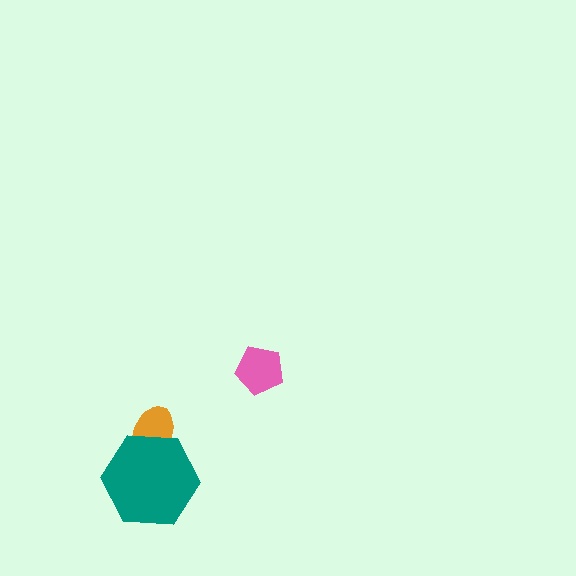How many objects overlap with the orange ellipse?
1 object overlaps with the orange ellipse.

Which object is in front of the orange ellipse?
The teal hexagon is in front of the orange ellipse.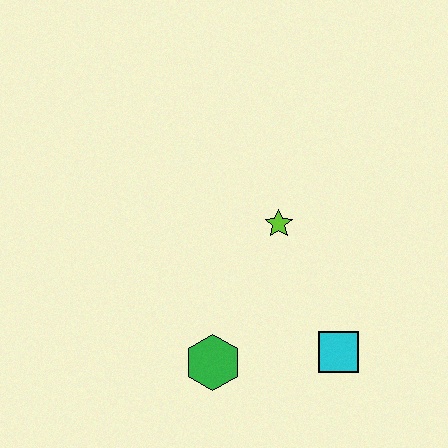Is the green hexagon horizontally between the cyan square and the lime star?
No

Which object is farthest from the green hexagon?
The lime star is farthest from the green hexagon.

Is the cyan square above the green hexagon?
Yes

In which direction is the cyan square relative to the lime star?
The cyan square is below the lime star.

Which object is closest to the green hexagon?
The cyan square is closest to the green hexagon.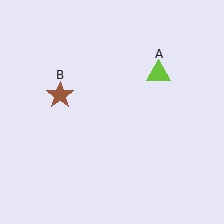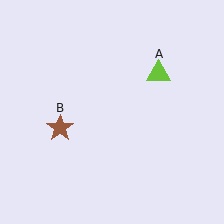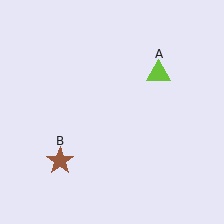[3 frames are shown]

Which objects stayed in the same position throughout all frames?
Lime triangle (object A) remained stationary.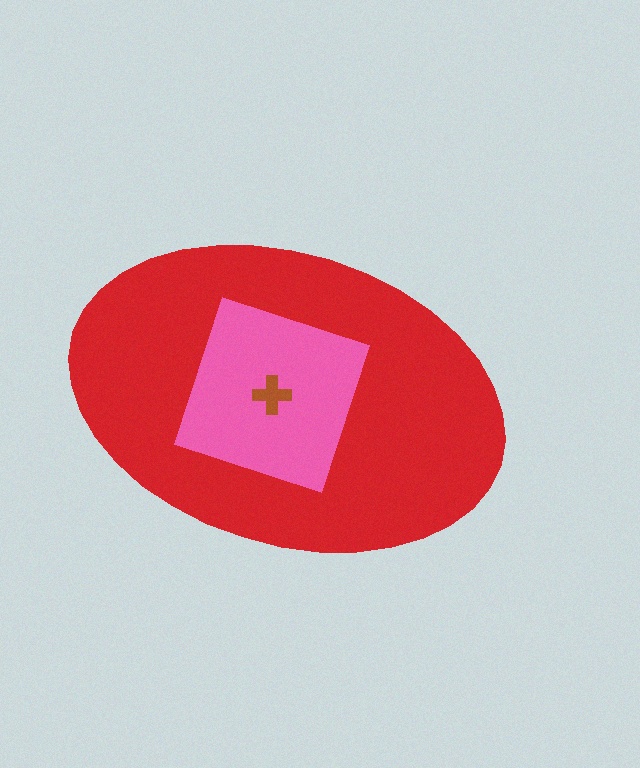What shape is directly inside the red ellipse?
The pink square.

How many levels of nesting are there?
3.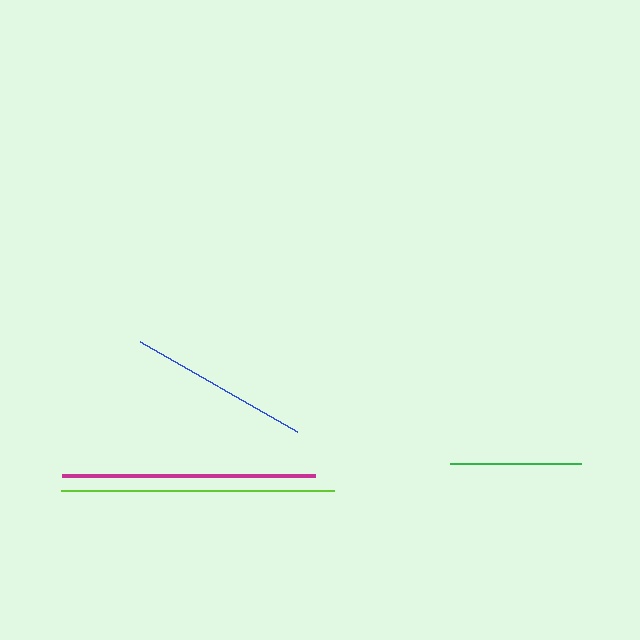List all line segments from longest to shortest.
From longest to shortest: lime, magenta, blue, green.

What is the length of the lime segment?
The lime segment is approximately 274 pixels long.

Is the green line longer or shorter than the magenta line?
The magenta line is longer than the green line.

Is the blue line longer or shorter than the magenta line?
The magenta line is longer than the blue line.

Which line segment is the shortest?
The green line is the shortest at approximately 131 pixels.